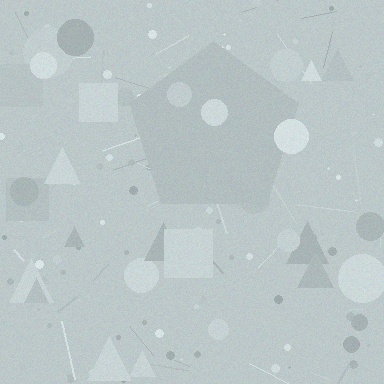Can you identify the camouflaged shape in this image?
The camouflaged shape is a pentagon.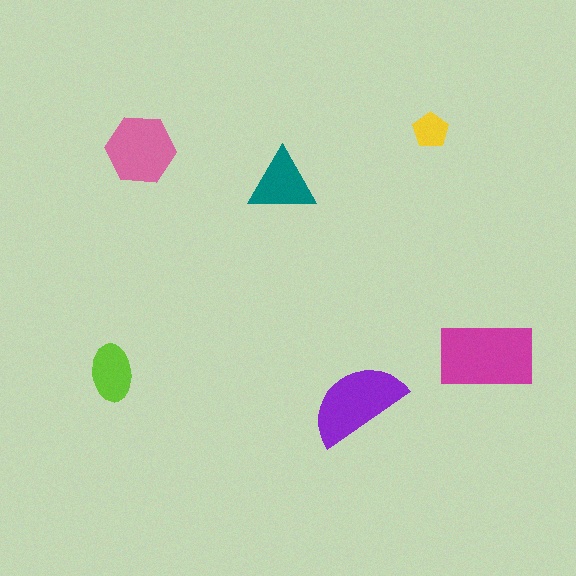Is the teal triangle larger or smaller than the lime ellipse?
Larger.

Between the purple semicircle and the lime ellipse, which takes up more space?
The purple semicircle.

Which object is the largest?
The magenta rectangle.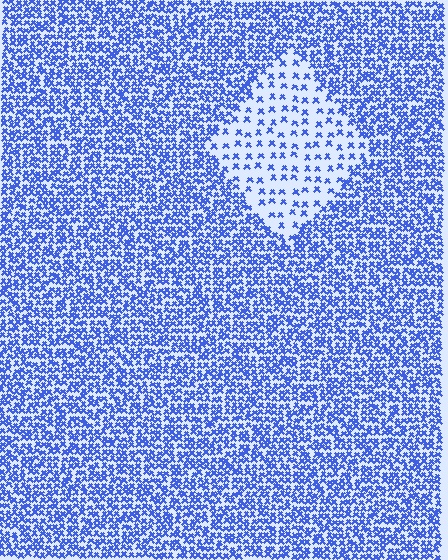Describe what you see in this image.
The image contains small blue elements arranged at two different densities. A diamond-shaped region is visible where the elements are less densely packed than the surrounding area.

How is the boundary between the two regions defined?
The boundary is defined by a change in element density (approximately 2.9x ratio). All elements are the same color, size, and shape.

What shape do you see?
I see a diamond.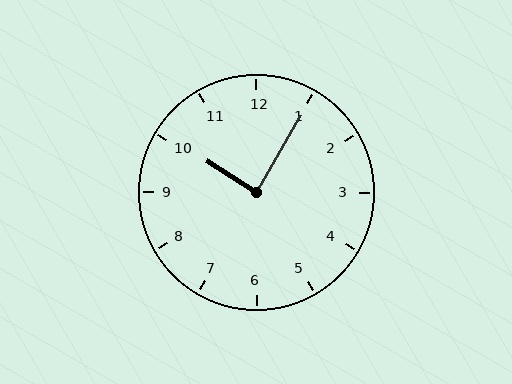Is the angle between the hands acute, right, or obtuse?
It is right.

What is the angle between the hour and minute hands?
Approximately 88 degrees.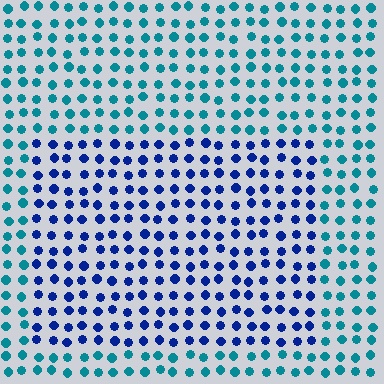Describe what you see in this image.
The image is filled with small teal elements in a uniform arrangement. A rectangle-shaped region is visible where the elements are tinted to a slightly different hue, forming a subtle color boundary.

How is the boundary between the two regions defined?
The boundary is defined purely by a slight shift in hue (about 44 degrees). Spacing, size, and orientation are identical on both sides.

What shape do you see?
I see a rectangle.